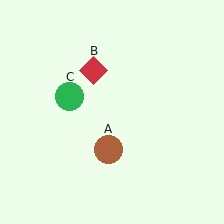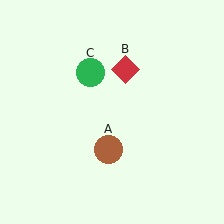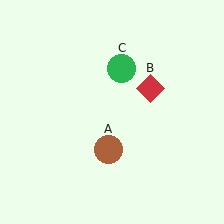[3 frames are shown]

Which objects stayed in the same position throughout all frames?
Brown circle (object A) remained stationary.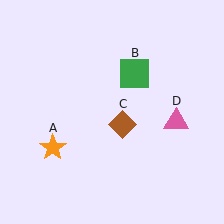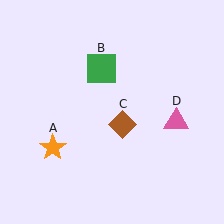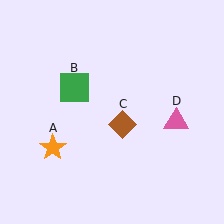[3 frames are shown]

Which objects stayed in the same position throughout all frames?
Orange star (object A) and brown diamond (object C) and pink triangle (object D) remained stationary.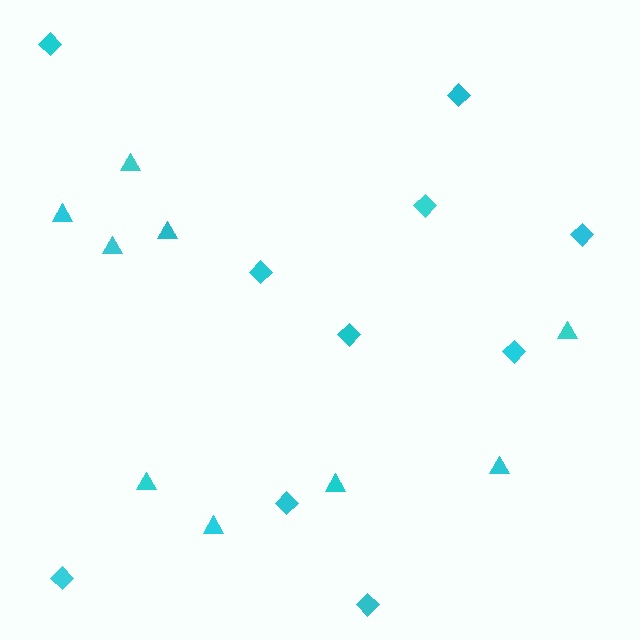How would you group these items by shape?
There are 2 groups: one group of diamonds (10) and one group of triangles (9).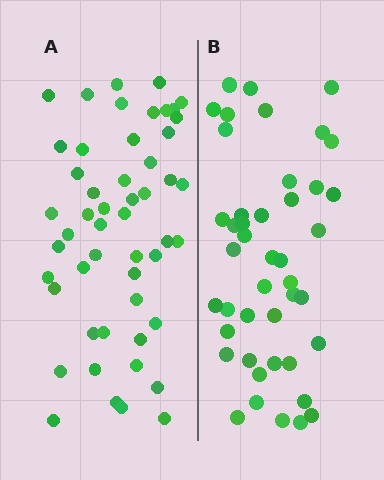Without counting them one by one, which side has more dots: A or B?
Region A (the left region) has more dots.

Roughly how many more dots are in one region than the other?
Region A has roughly 8 or so more dots than region B.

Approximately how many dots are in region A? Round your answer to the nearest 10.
About 50 dots. (The exact count is 51, which rounds to 50.)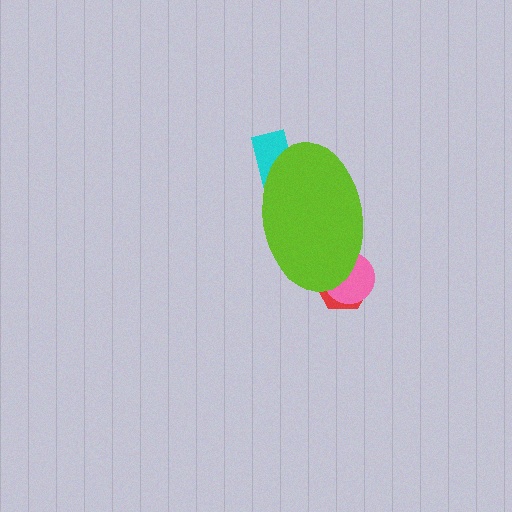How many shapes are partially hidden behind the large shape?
3 shapes are partially hidden.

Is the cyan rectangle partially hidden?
Yes, the cyan rectangle is partially hidden behind the lime ellipse.